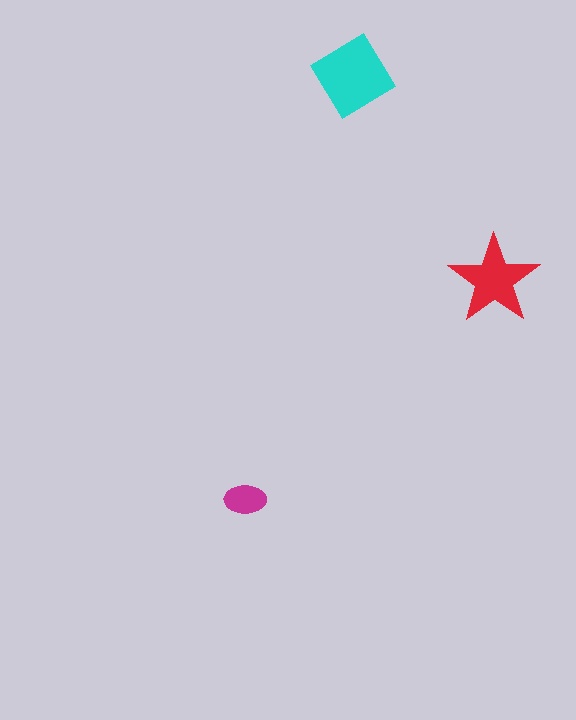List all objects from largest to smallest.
The cyan diamond, the red star, the magenta ellipse.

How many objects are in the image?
There are 3 objects in the image.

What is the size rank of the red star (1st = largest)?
2nd.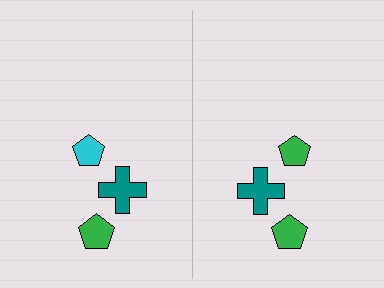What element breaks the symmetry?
The green pentagon on the right side breaks the symmetry — its mirror counterpart is cyan.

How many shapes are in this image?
There are 6 shapes in this image.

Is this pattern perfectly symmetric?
No, the pattern is not perfectly symmetric. The green pentagon on the right side breaks the symmetry — its mirror counterpart is cyan.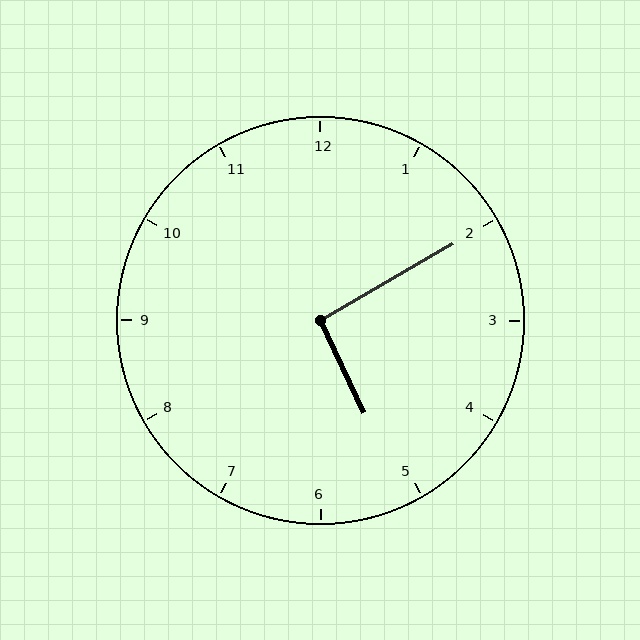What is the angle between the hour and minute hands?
Approximately 95 degrees.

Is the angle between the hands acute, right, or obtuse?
It is right.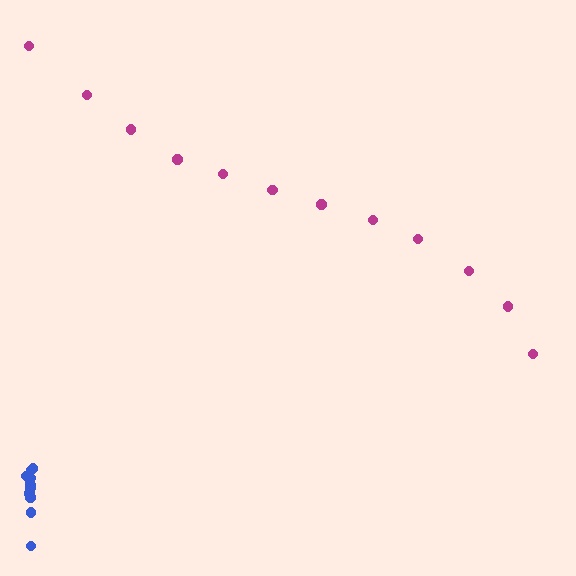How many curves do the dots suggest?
There are 2 distinct paths.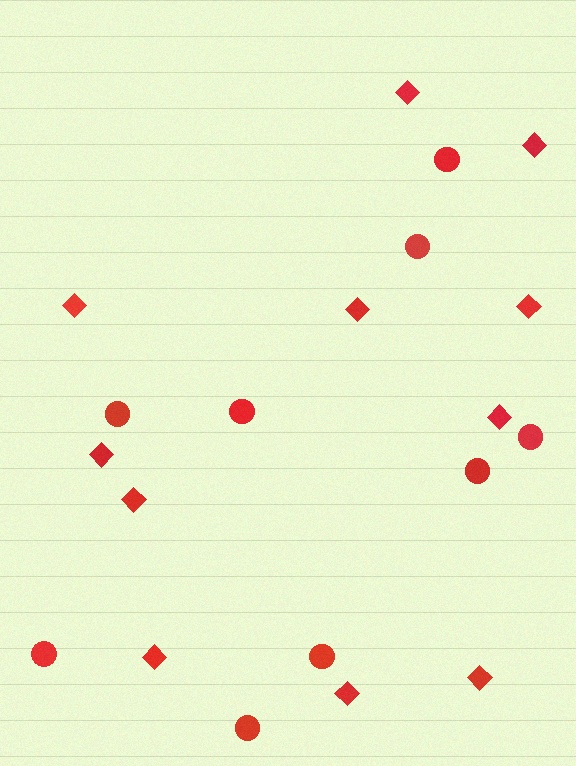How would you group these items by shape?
There are 2 groups: one group of circles (9) and one group of diamonds (11).